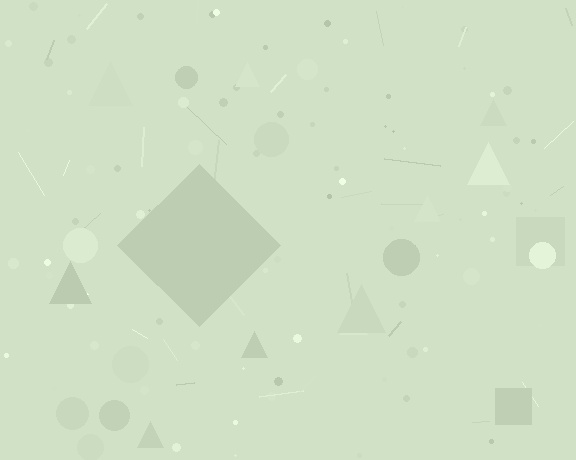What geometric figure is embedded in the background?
A diamond is embedded in the background.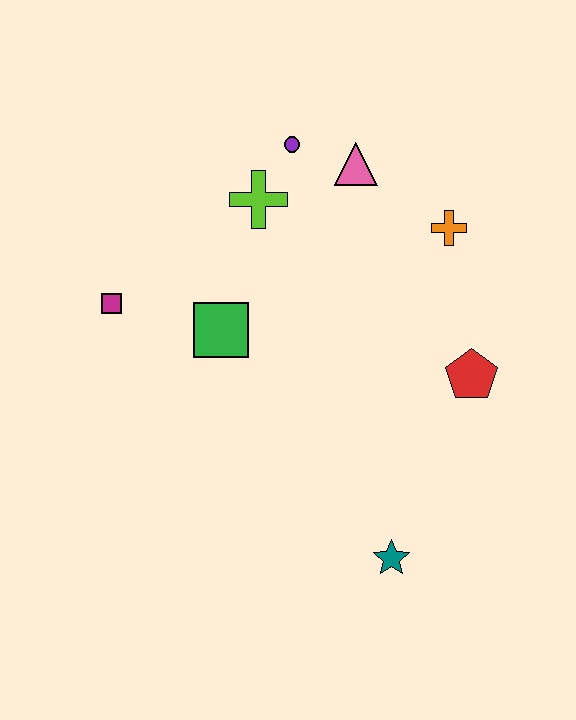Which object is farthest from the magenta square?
The teal star is farthest from the magenta square.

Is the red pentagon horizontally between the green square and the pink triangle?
No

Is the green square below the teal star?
No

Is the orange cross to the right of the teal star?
Yes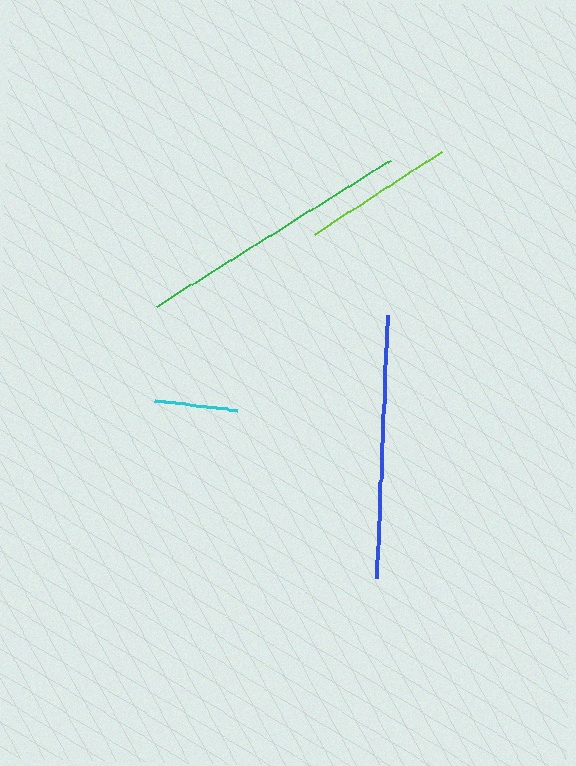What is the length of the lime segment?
The lime segment is approximately 152 pixels long.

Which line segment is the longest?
The green line is the longest at approximately 276 pixels.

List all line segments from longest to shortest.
From longest to shortest: green, blue, lime, cyan.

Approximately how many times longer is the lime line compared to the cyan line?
The lime line is approximately 1.8 times the length of the cyan line.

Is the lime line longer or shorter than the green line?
The green line is longer than the lime line.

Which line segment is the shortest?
The cyan line is the shortest at approximately 83 pixels.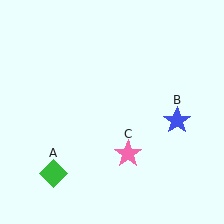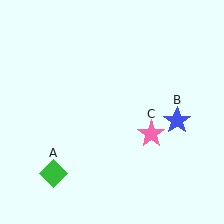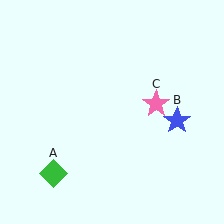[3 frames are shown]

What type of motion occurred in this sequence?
The pink star (object C) rotated counterclockwise around the center of the scene.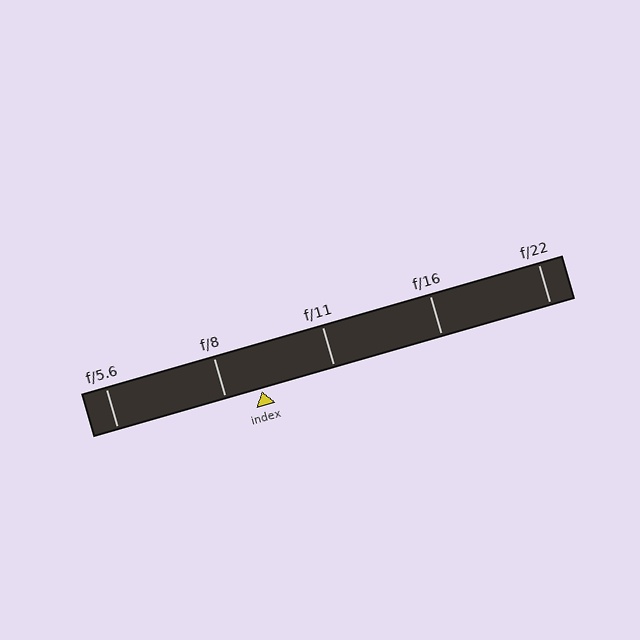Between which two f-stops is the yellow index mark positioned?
The index mark is between f/8 and f/11.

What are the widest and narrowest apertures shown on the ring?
The widest aperture shown is f/5.6 and the narrowest is f/22.